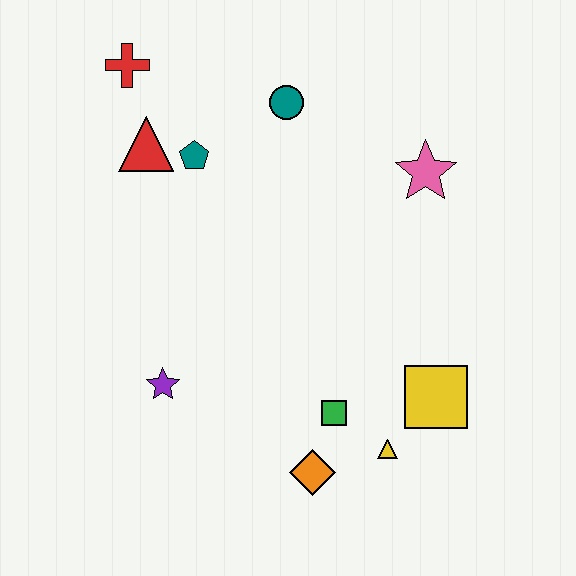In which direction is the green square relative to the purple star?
The green square is to the right of the purple star.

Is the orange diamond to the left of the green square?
Yes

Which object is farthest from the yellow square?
The red cross is farthest from the yellow square.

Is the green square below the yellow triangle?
No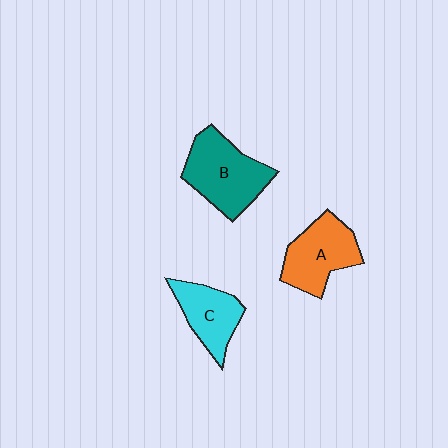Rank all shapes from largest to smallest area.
From largest to smallest: B (teal), A (orange), C (cyan).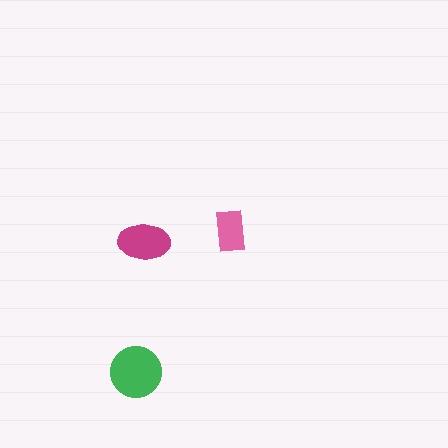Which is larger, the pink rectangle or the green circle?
The green circle.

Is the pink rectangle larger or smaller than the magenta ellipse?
Smaller.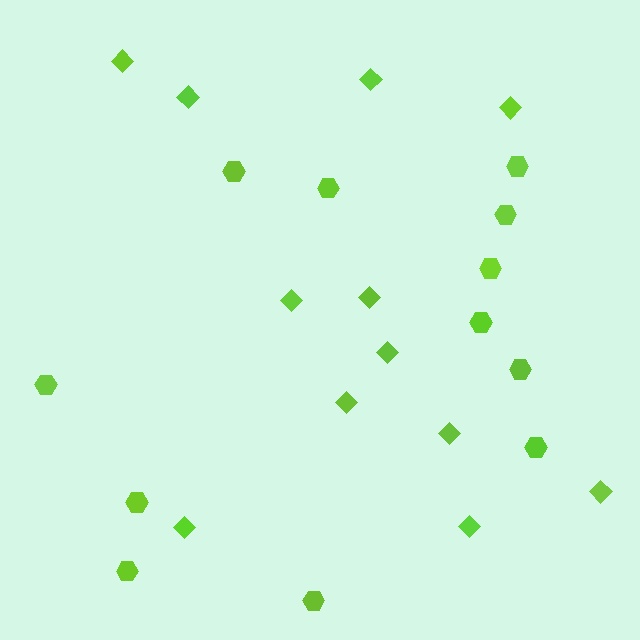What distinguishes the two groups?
There are 2 groups: one group of hexagons (12) and one group of diamonds (12).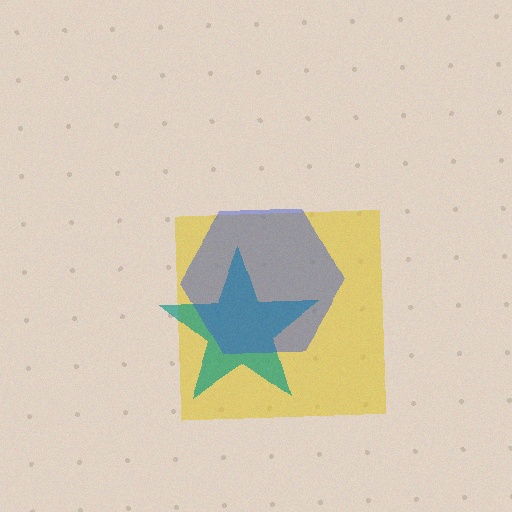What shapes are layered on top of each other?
The layered shapes are: a yellow square, a teal star, a blue hexagon.